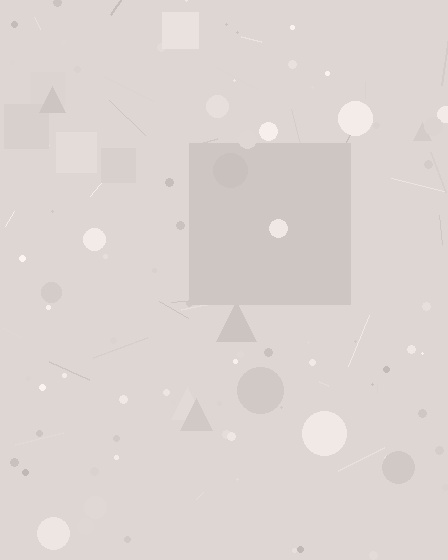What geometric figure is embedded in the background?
A square is embedded in the background.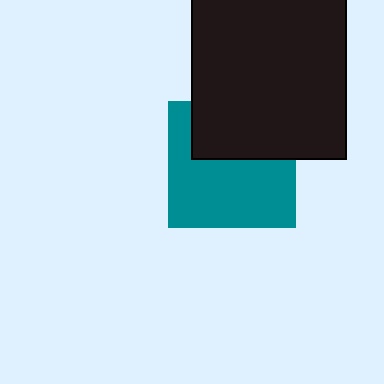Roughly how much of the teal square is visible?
About half of it is visible (roughly 63%).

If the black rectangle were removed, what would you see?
You would see the complete teal square.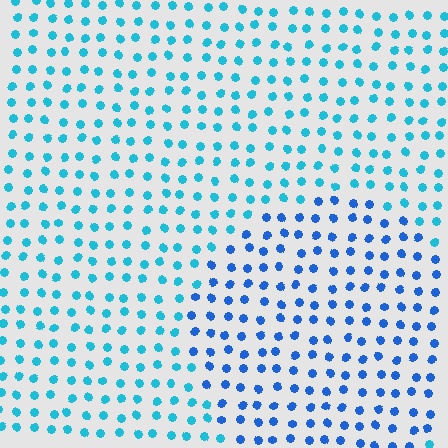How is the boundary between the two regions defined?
The boundary is defined purely by a slight shift in hue (about 30 degrees). Spacing, size, and orientation are identical on both sides.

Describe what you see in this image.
The image is filled with small cyan elements in a uniform arrangement. A circle-shaped region is visible where the elements are tinted to a slightly different hue, forming a subtle color boundary.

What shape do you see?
I see a circle.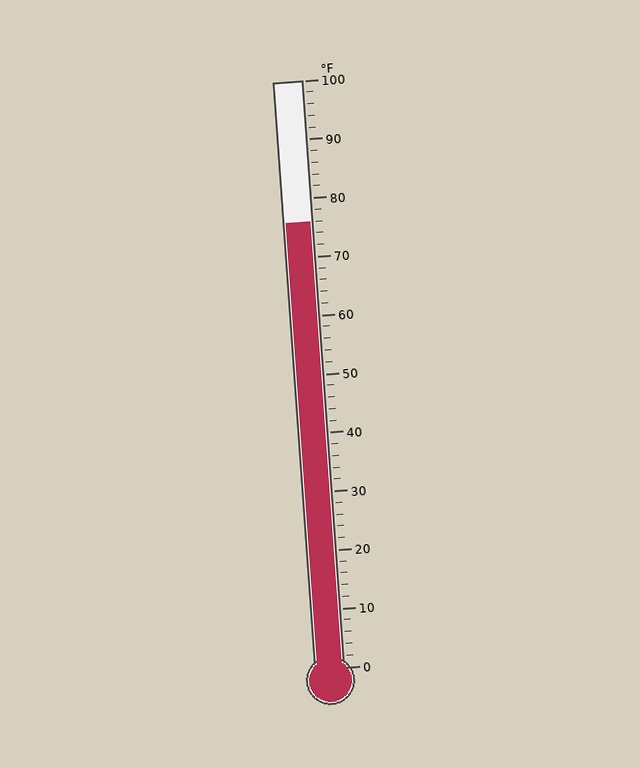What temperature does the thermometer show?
The thermometer shows approximately 76°F.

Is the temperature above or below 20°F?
The temperature is above 20°F.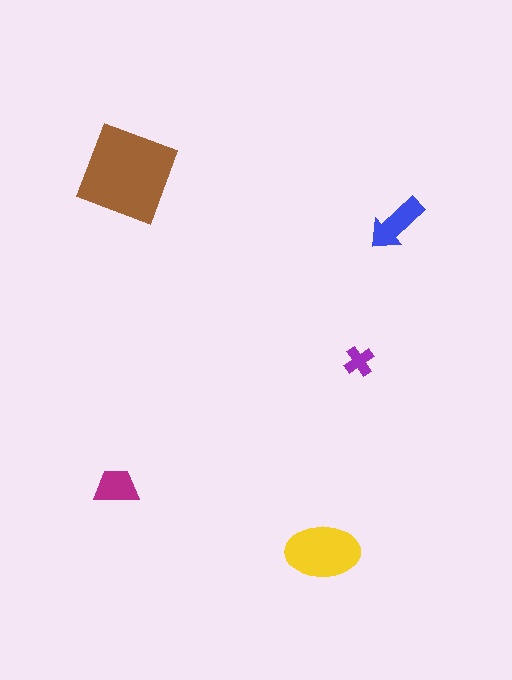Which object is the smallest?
The purple cross.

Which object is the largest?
The brown diamond.